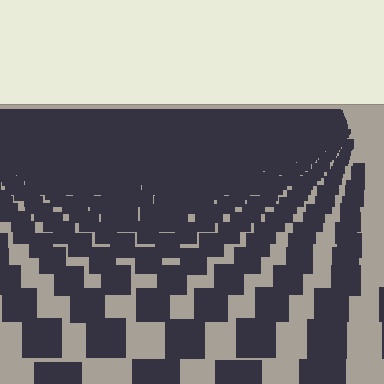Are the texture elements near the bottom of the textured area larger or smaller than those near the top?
Larger. Near the bottom, elements are closer to the viewer and appear at a bigger on-screen size.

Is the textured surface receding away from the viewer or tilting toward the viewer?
The surface is receding away from the viewer. Texture elements get smaller and denser toward the top.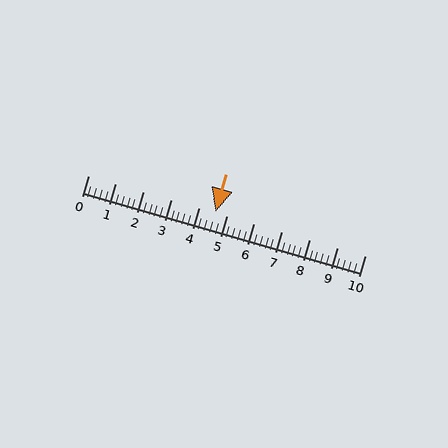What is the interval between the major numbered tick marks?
The major tick marks are spaced 1 units apart.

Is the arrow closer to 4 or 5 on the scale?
The arrow is closer to 5.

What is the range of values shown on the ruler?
The ruler shows values from 0 to 10.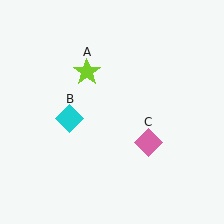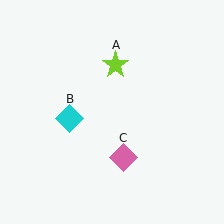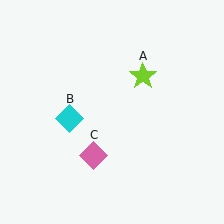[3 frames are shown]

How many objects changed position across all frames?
2 objects changed position: lime star (object A), pink diamond (object C).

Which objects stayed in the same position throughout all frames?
Cyan diamond (object B) remained stationary.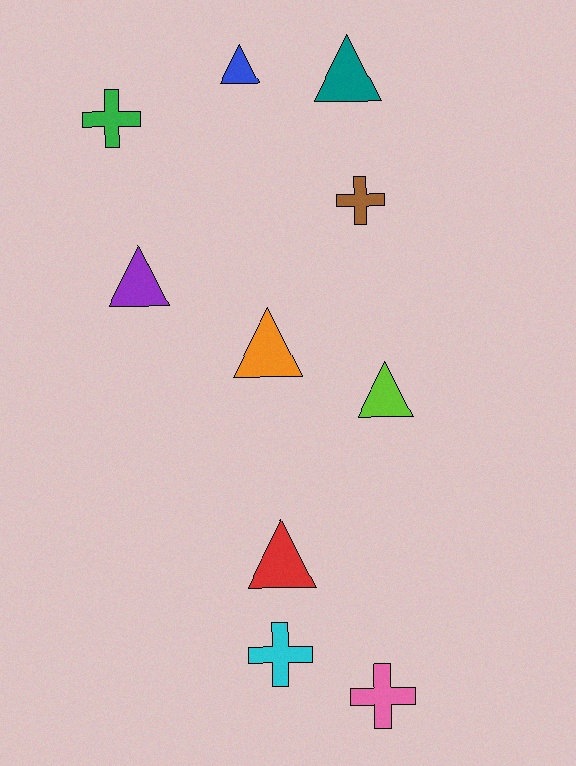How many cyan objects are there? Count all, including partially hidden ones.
There is 1 cyan object.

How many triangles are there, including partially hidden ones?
There are 6 triangles.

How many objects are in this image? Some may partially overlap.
There are 10 objects.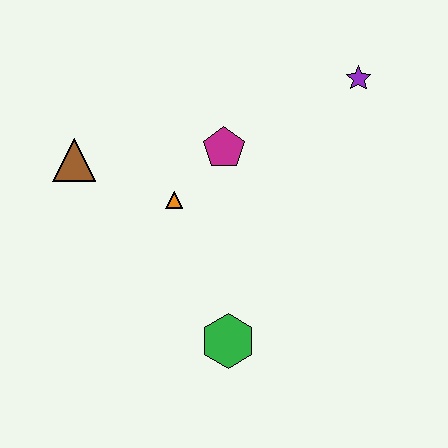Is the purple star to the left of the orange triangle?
No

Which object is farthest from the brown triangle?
The purple star is farthest from the brown triangle.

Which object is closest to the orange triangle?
The magenta pentagon is closest to the orange triangle.